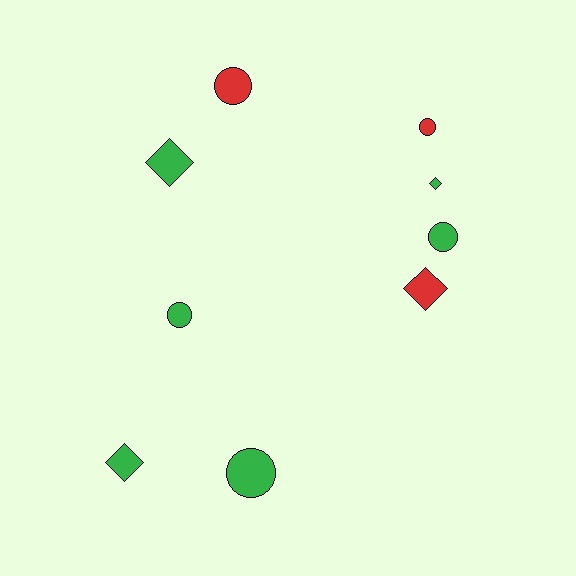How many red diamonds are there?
There is 1 red diamond.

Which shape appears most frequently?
Circle, with 5 objects.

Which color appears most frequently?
Green, with 6 objects.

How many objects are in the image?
There are 9 objects.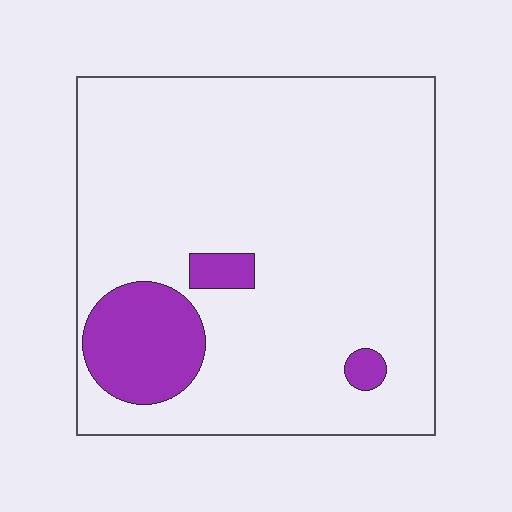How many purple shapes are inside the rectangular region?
3.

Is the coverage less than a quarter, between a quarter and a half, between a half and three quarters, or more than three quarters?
Less than a quarter.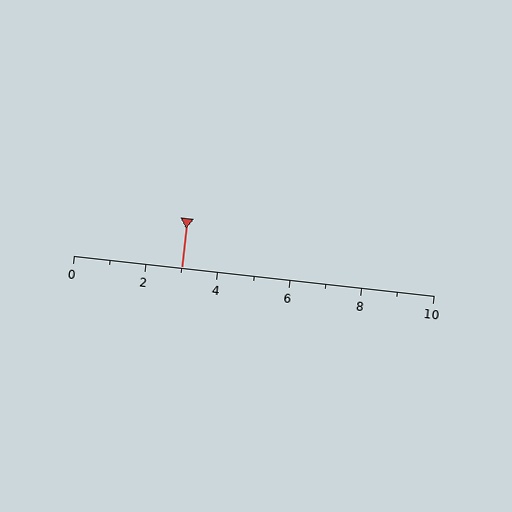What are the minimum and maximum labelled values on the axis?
The axis runs from 0 to 10.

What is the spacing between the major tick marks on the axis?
The major ticks are spaced 2 apart.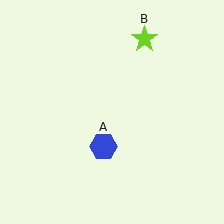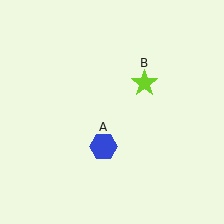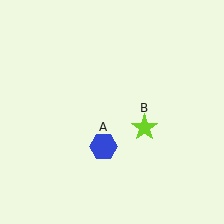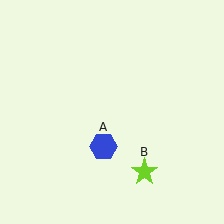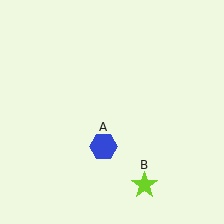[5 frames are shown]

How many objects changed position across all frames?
1 object changed position: lime star (object B).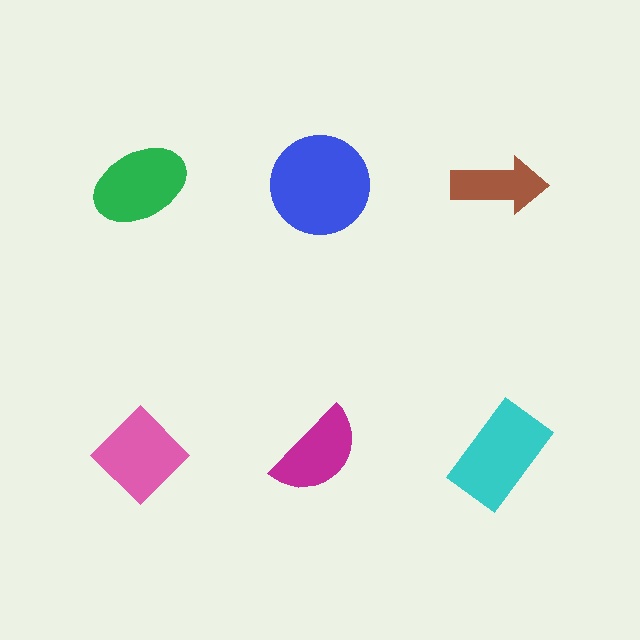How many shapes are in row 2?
3 shapes.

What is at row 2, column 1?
A pink diamond.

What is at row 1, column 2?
A blue circle.